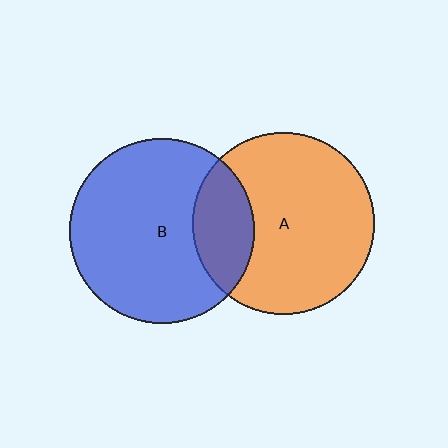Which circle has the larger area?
Circle B (blue).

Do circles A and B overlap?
Yes.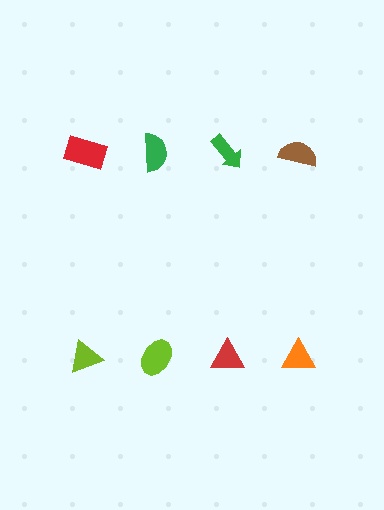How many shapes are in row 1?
4 shapes.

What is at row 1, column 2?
A green semicircle.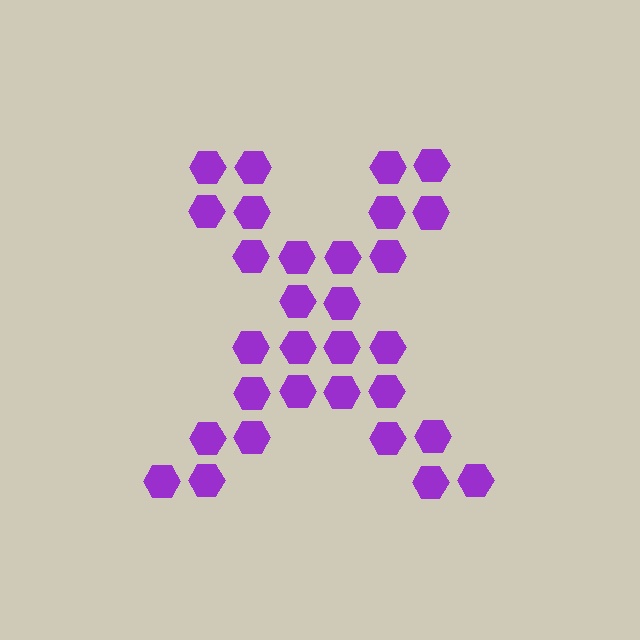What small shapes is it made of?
It is made of small hexagons.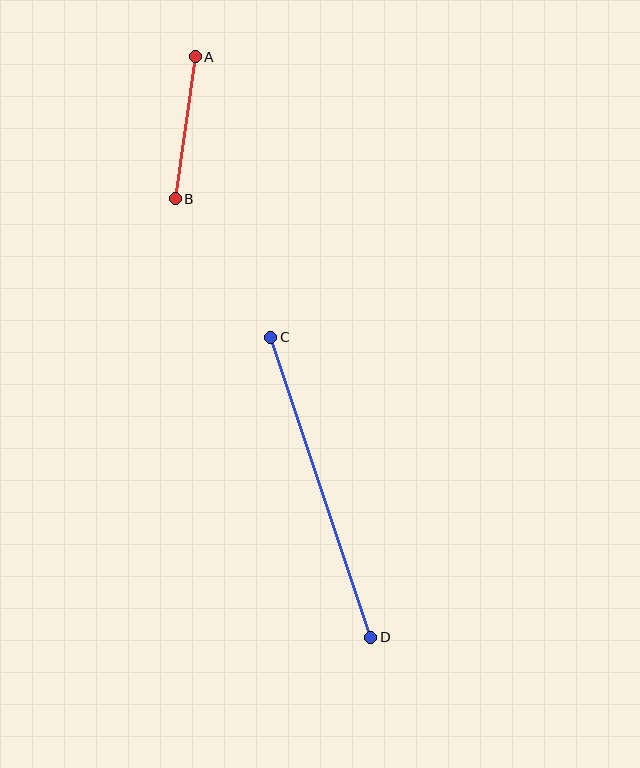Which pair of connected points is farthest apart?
Points C and D are farthest apart.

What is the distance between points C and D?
The distance is approximately 316 pixels.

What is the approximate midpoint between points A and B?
The midpoint is at approximately (185, 128) pixels.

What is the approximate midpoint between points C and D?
The midpoint is at approximately (321, 487) pixels.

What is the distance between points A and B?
The distance is approximately 144 pixels.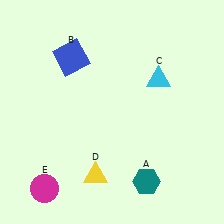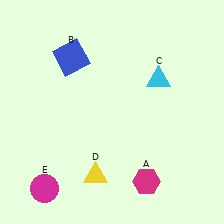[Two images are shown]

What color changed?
The hexagon (A) changed from teal in Image 1 to magenta in Image 2.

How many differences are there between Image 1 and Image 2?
There is 1 difference between the two images.